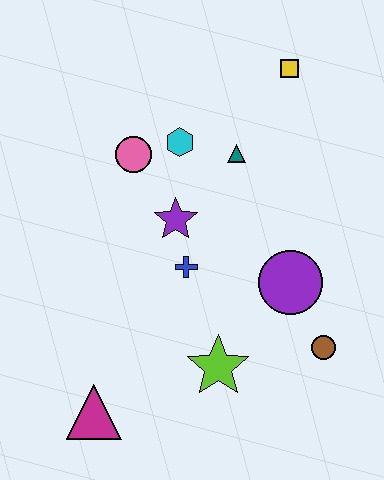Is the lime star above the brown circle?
No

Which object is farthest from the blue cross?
The yellow square is farthest from the blue cross.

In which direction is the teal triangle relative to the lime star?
The teal triangle is above the lime star.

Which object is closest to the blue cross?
The purple star is closest to the blue cross.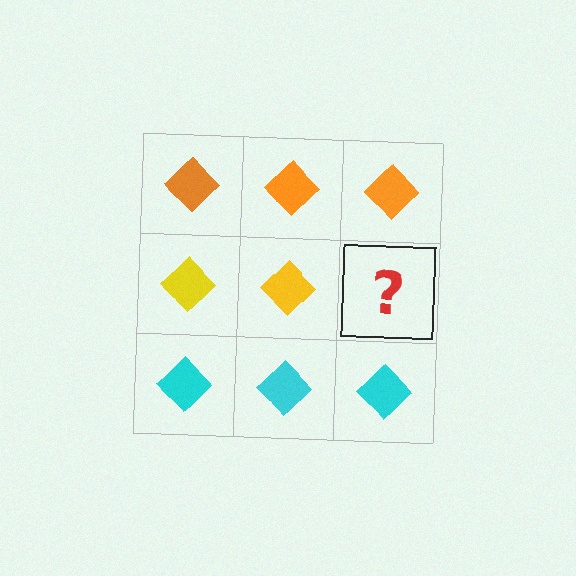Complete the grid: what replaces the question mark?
The question mark should be replaced with a yellow diamond.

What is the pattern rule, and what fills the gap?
The rule is that each row has a consistent color. The gap should be filled with a yellow diamond.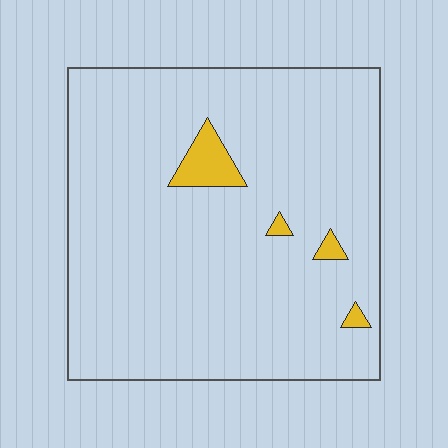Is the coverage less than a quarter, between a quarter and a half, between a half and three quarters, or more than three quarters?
Less than a quarter.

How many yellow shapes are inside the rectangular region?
4.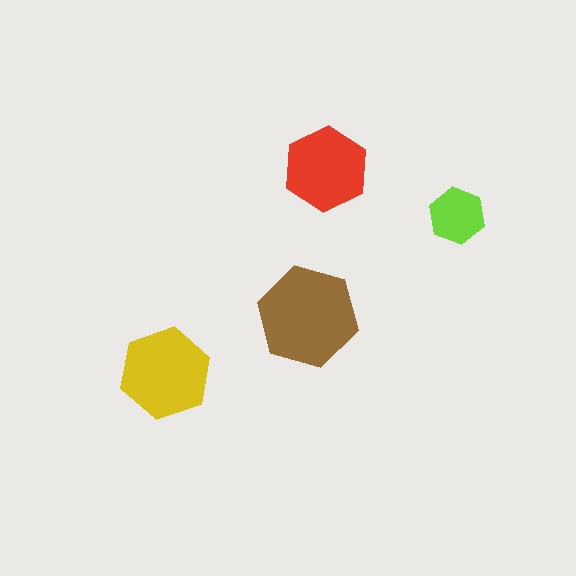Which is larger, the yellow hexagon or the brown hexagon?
The brown one.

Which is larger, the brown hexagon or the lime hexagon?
The brown one.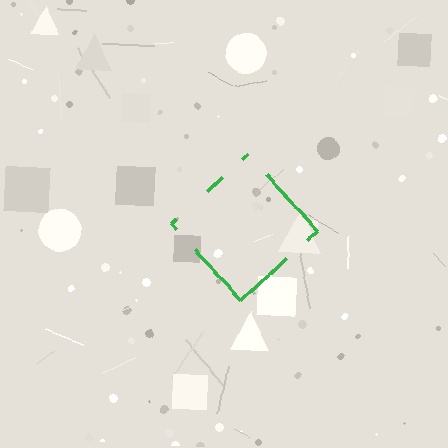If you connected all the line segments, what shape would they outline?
They would outline a diamond.